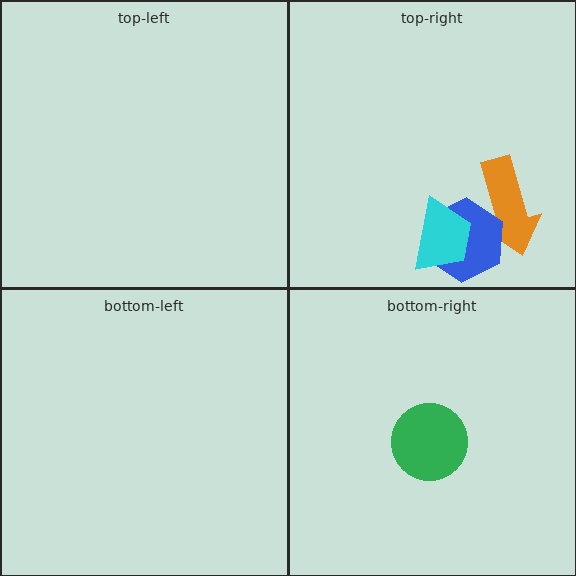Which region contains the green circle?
The bottom-right region.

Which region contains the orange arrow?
The top-right region.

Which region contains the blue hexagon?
The top-right region.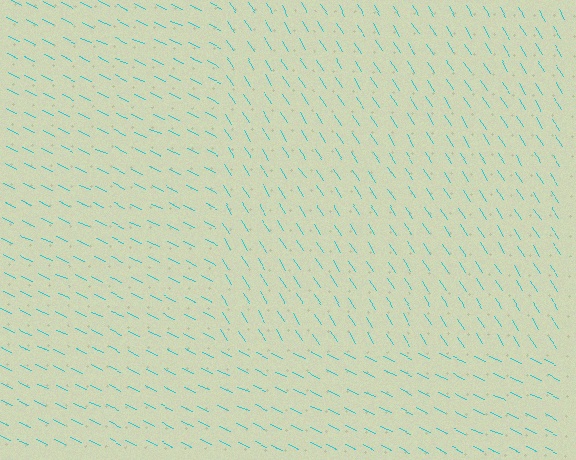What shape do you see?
I see a rectangle.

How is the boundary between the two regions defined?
The boundary is defined purely by a change in line orientation (approximately 32 degrees difference). All lines are the same color and thickness.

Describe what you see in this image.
The image is filled with small cyan line segments. A rectangle region in the image has lines oriented differently from the surrounding lines, creating a visible texture boundary.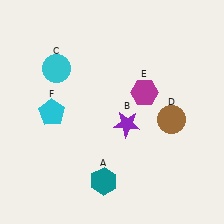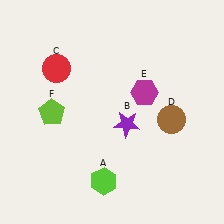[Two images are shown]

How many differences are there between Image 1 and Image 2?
There are 3 differences between the two images.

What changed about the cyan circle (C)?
In Image 1, C is cyan. In Image 2, it changed to red.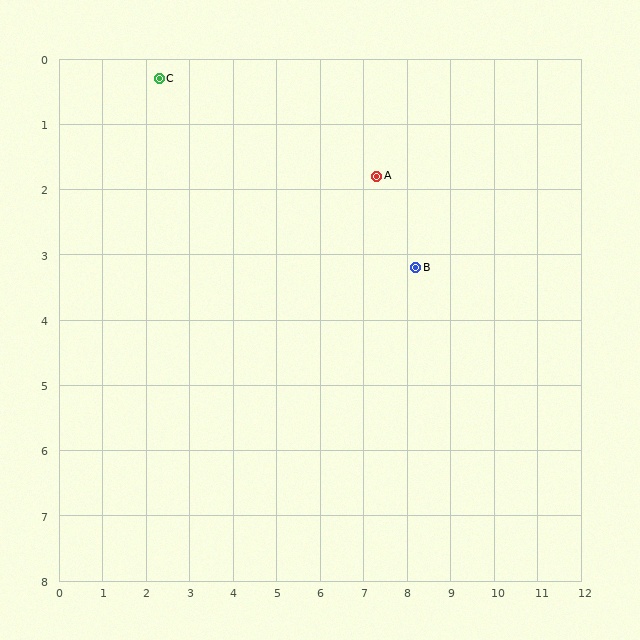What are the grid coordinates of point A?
Point A is at approximately (7.3, 1.8).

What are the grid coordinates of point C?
Point C is at approximately (2.3, 0.3).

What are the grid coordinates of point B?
Point B is at approximately (8.2, 3.2).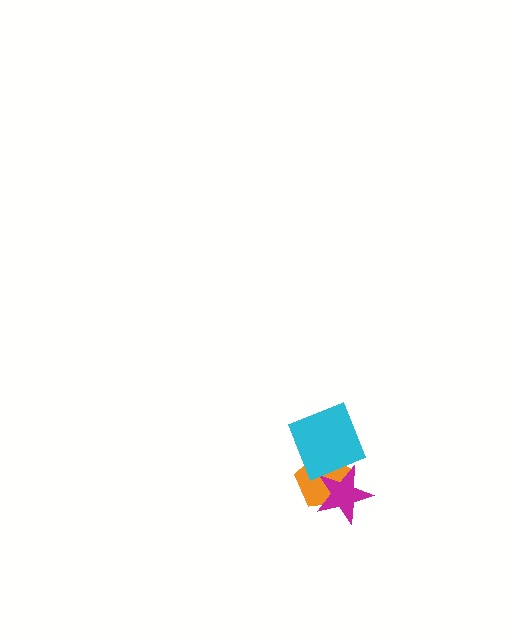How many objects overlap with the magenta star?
2 objects overlap with the magenta star.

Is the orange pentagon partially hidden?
Yes, it is partially covered by another shape.